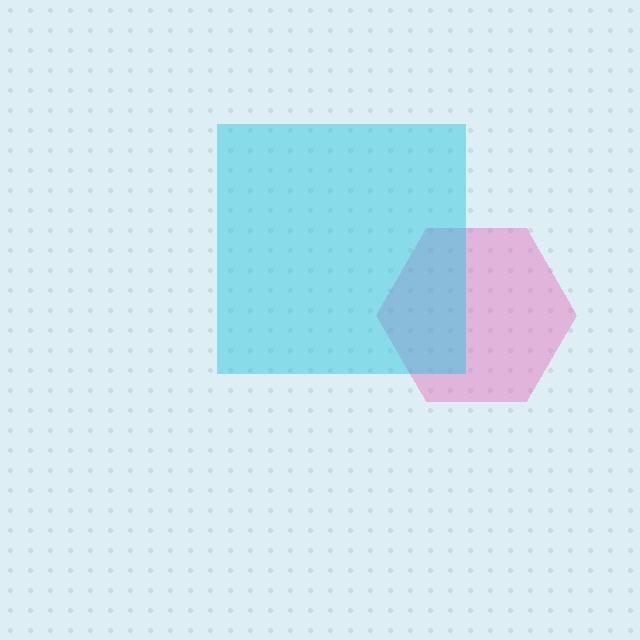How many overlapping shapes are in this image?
There are 2 overlapping shapes in the image.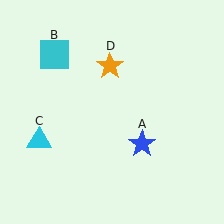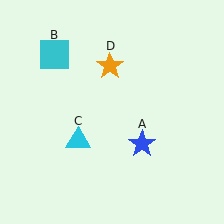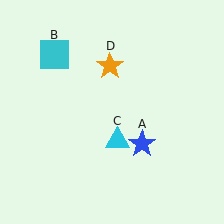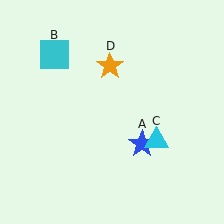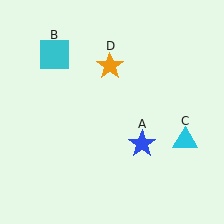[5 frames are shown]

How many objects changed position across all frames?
1 object changed position: cyan triangle (object C).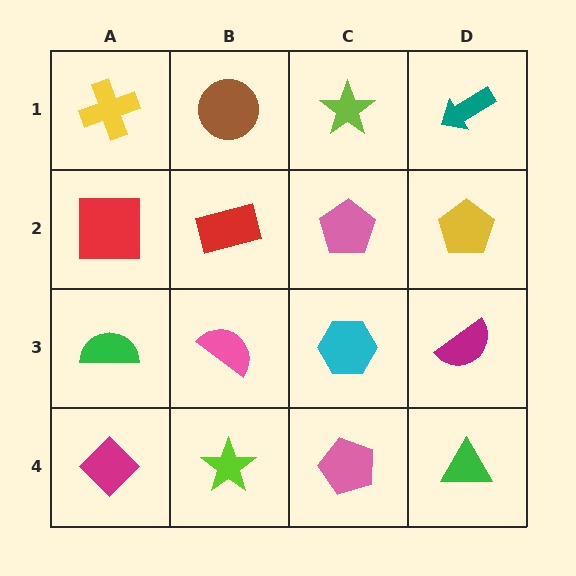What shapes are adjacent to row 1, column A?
A red square (row 2, column A), a brown circle (row 1, column B).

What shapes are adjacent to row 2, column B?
A brown circle (row 1, column B), a pink semicircle (row 3, column B), a red square (row 2, column A), a pink pentagon (row 2, column C).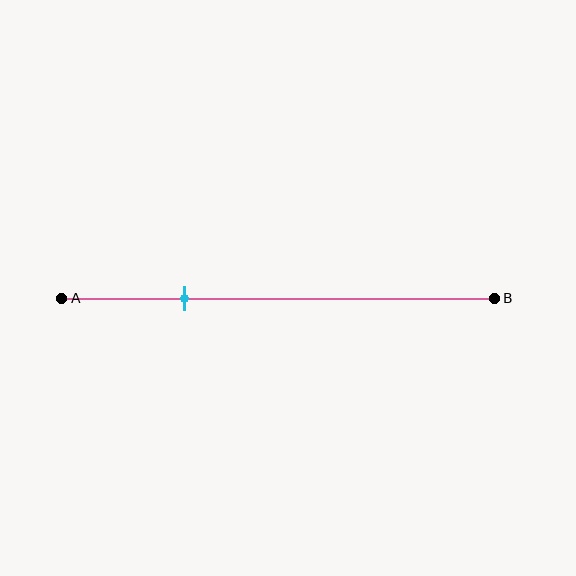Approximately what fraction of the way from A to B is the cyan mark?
The cyan mark is approximately 30% of the way from A to B.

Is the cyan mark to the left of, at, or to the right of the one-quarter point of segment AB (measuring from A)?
The cyan mark is to the right of the one-quarter point of segment AB.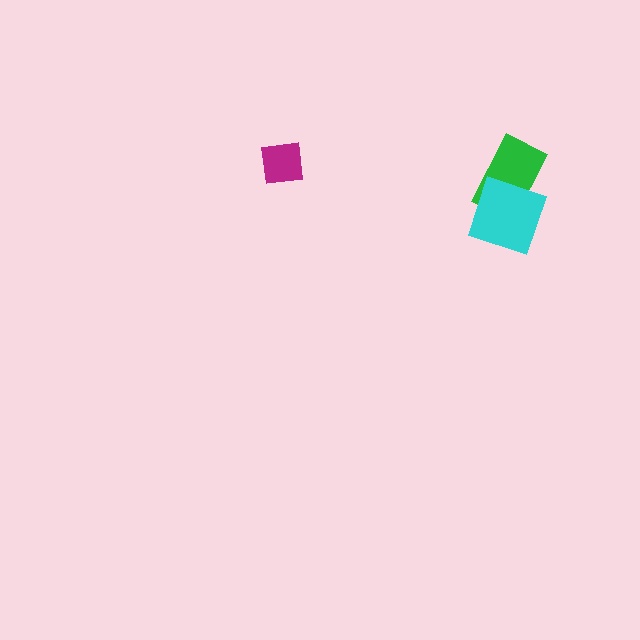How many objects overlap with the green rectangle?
1 object overlaps with the green rectangle.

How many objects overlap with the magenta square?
0 objects overlap with the magenta square.